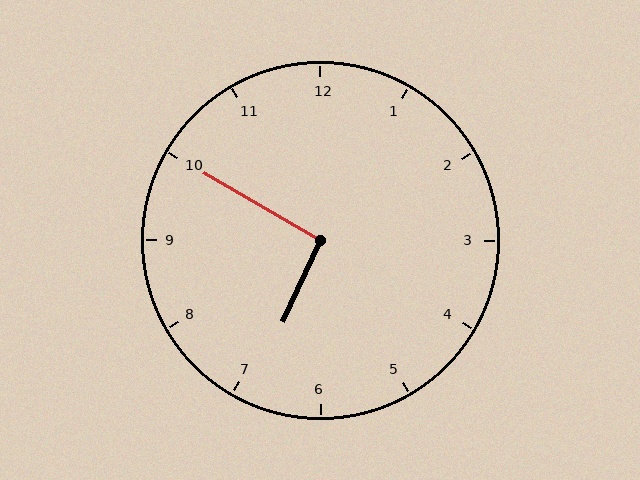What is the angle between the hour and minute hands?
Approximately 95 degrees.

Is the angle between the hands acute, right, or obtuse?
It is right.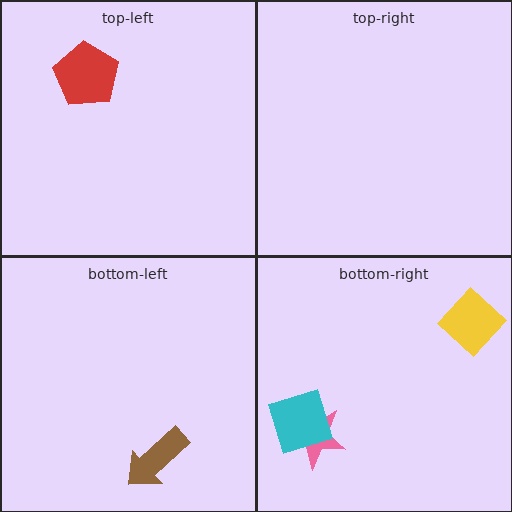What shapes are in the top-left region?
The red pentagon.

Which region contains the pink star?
The bottom-right region.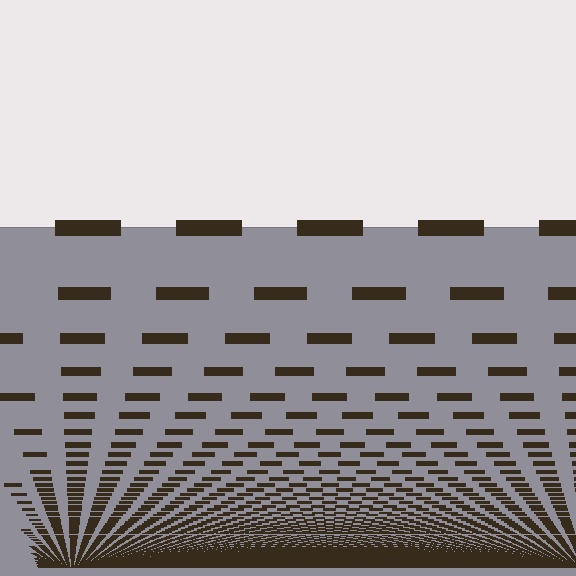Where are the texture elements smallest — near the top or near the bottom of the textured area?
Near the bottom.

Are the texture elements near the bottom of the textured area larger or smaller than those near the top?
Smaller. The gradient is inverted — elements near the bottom are smaller and denser.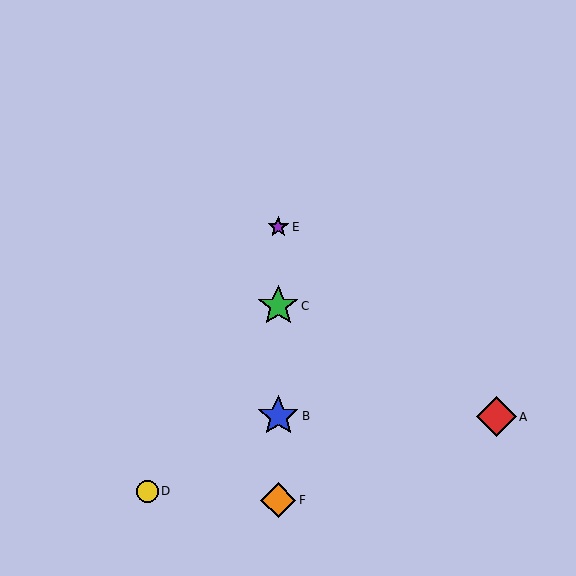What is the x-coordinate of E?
Object E is at x≈278.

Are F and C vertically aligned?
Yes, both are at x≈278.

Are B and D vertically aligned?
No, B is at x≈278 and D is at x≈147.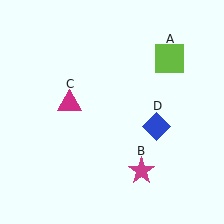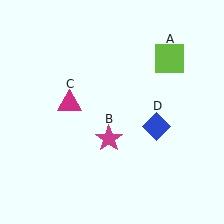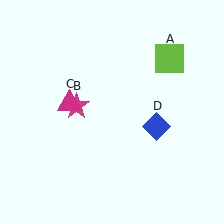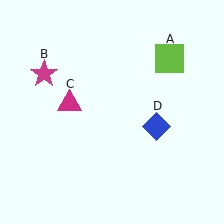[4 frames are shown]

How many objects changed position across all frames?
1 object changed position: magenta star (object B).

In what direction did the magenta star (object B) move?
The magenta star (object B) moved up and to the left.